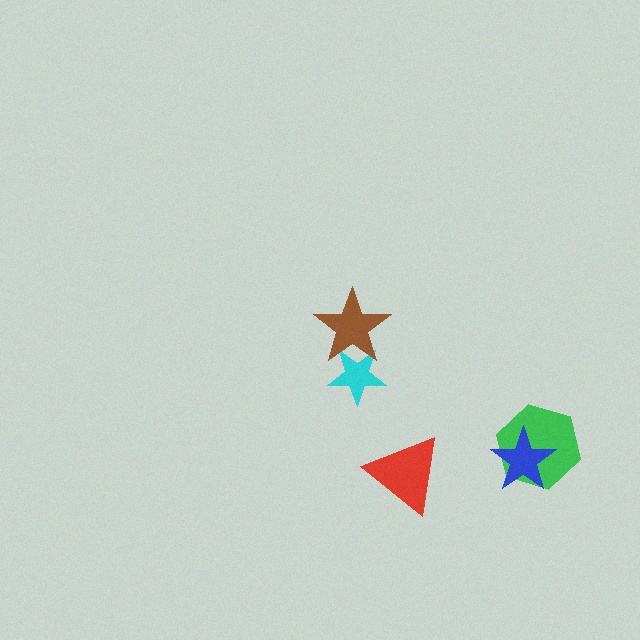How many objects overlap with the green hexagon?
1 object overlaps with the green hexagon.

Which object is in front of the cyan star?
The brown star is in front of the cyan star.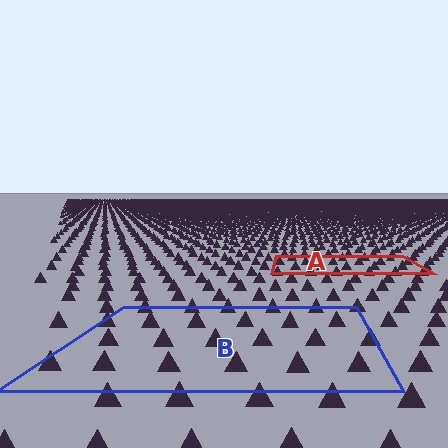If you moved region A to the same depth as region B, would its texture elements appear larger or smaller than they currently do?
They would appear larger. At a closer depth, the same texture elements are projected at a bigger on-screen size.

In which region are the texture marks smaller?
The texture marks are smaller in region A, because it is farther away.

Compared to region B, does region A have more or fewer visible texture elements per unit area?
Region A has more texture elements per unit area — they are packed more densely because it is farther away.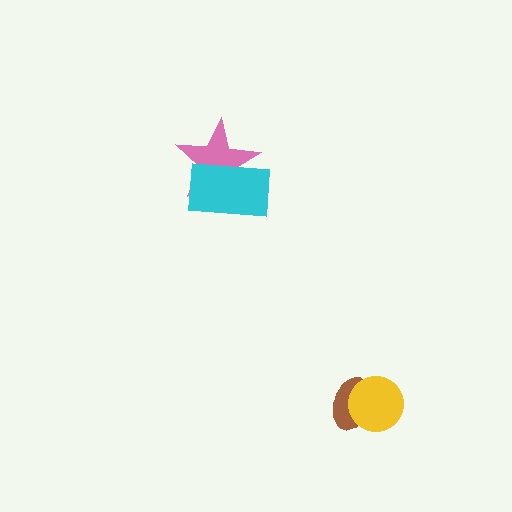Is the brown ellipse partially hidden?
Yes, it is partially covered by another shape.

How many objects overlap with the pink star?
1 object overlaps with the pink star.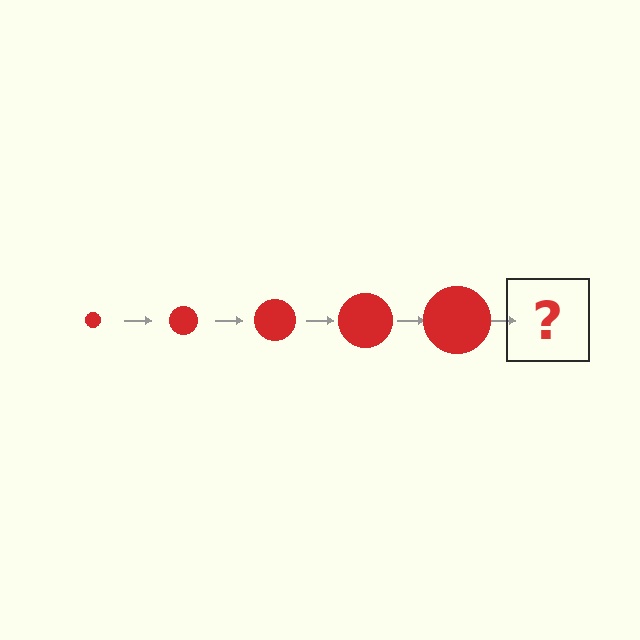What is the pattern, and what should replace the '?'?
The pattern is that the circle gets progressively larger each step. The '?' should be a red circle, larger than the previous one.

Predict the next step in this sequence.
The next step is a red circle, larger than the previous one.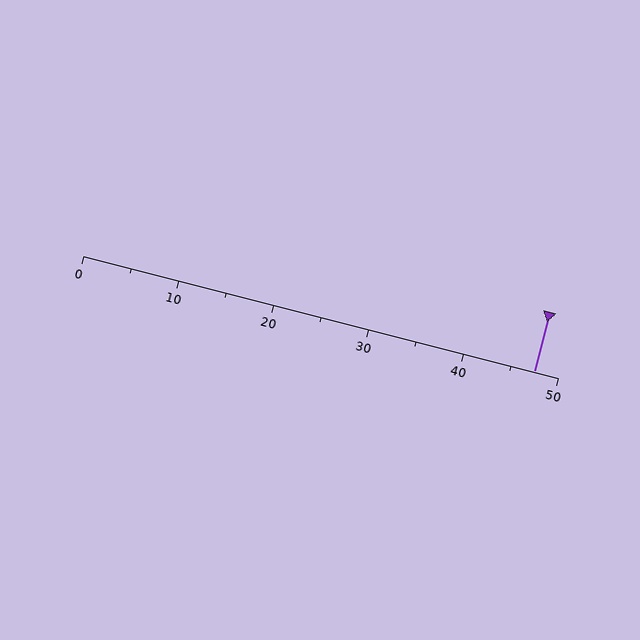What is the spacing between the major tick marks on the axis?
The major ticks are spaced 10 apart.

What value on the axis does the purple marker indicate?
The marker indicates approximately 47.5.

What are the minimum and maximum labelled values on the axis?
The axis runs from 0 to 50.